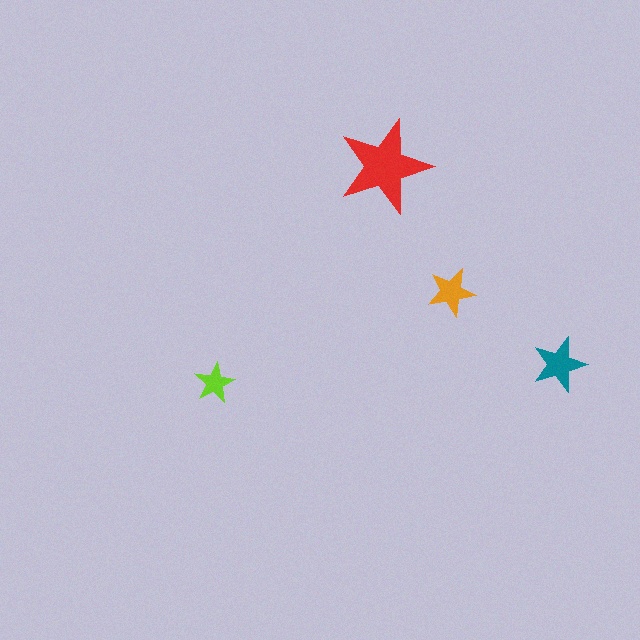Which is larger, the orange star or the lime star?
The orange one.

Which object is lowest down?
The lime star is bottommost.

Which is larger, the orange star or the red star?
The red one.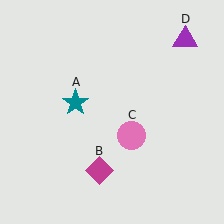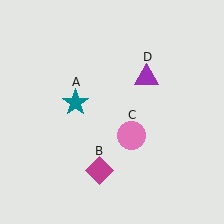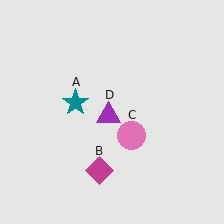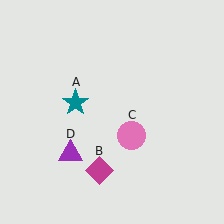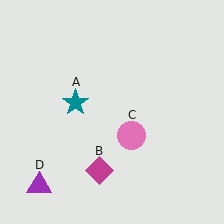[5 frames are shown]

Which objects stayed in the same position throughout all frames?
Teal star (object A) and magenta diamond (object B) and pink circle (object C) remained stationary.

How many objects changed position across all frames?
1 object changed position: purple triangle (object D).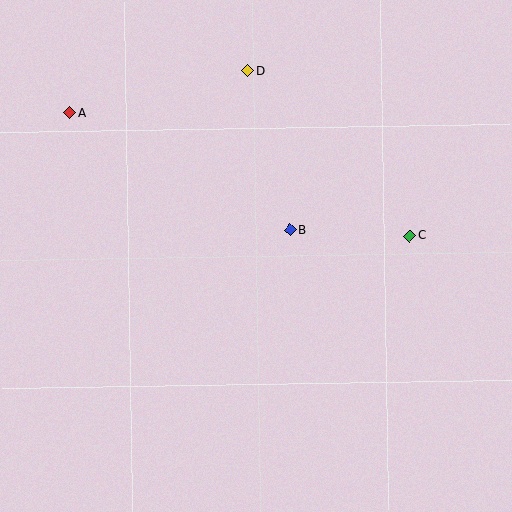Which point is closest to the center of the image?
Point B at (290, 230) is closest to the center.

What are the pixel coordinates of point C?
Point C is at (410, 236).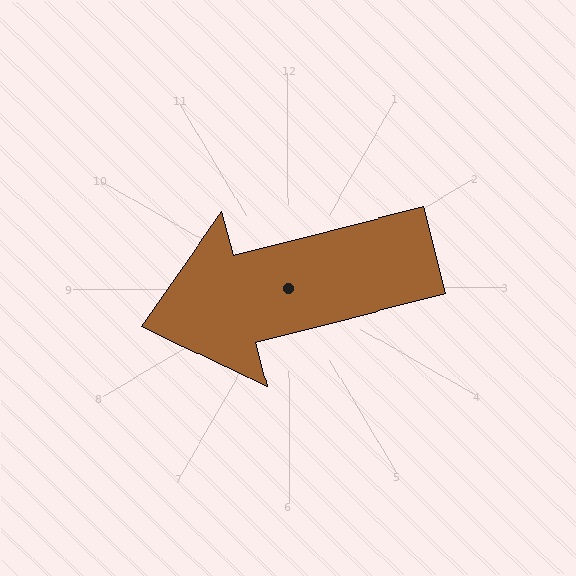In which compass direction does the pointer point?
West.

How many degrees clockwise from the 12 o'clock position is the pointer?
Approximately 256 degrees.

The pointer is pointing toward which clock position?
Roughly 9 o'clock.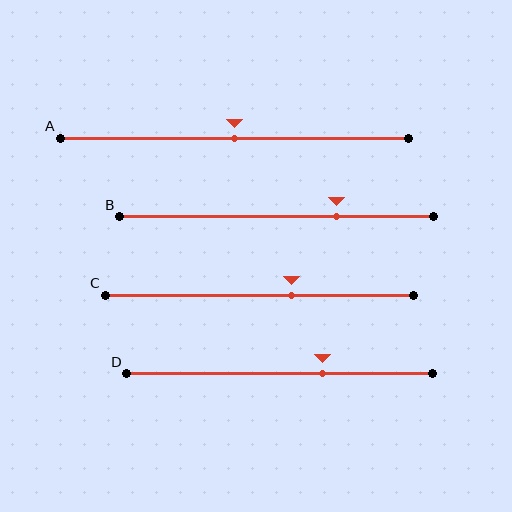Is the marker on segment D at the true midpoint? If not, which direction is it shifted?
No, the marker on segment D is shifted to the right by about 14% of the segment length.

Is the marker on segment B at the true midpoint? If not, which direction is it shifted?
No, the marker on segment B is shifted to the right by about 19% of the segment length.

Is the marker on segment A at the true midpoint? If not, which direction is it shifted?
Yes, the marker on segment A is at the true midpoint.